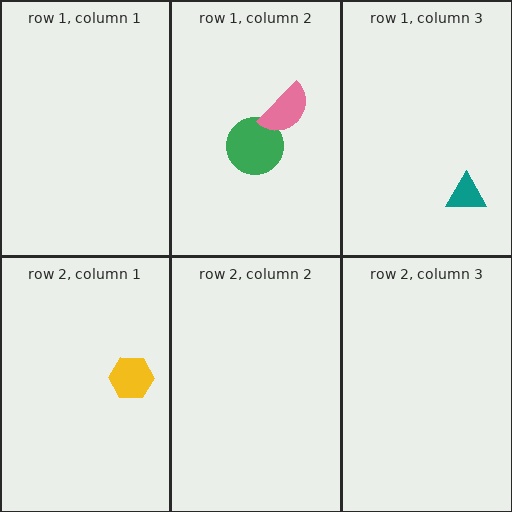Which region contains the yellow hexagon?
The row 2, column 1 region.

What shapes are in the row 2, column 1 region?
The yellow hexagon.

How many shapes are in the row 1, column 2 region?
2.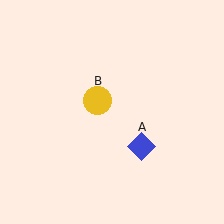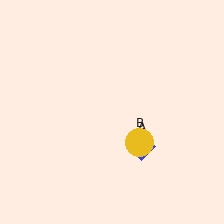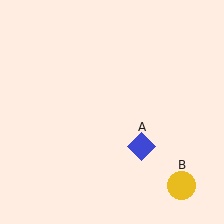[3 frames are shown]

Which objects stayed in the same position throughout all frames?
Blue diamond (object A) remained stationary.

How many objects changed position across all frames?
1 object changed position: yellow circle (object B).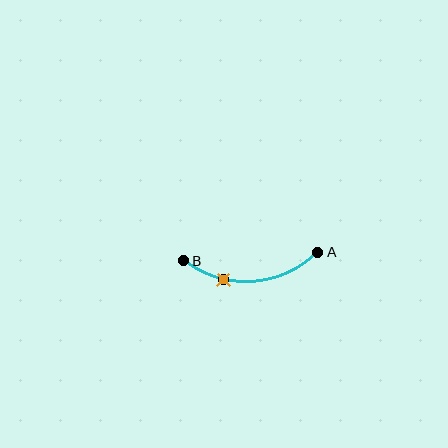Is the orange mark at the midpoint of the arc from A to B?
No. The orange mark lies on the arc but is closer to endpoint B. The arc midpoint would be at the point on the curve equidistant along the arc from both A and B.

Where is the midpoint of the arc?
The arc midpoint is the point on the curve farthest from the straight line joining A and B. It sits below that line.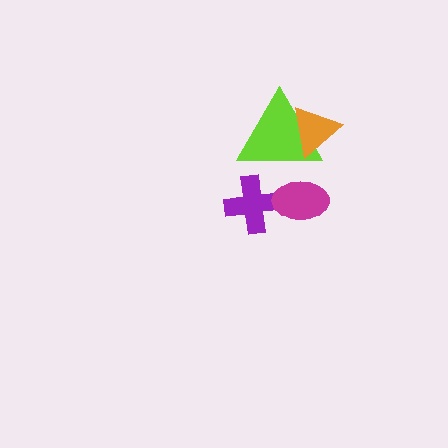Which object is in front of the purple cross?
The magenta ellipse is in front of the purple cross.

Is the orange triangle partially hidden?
No, no other shape covers it.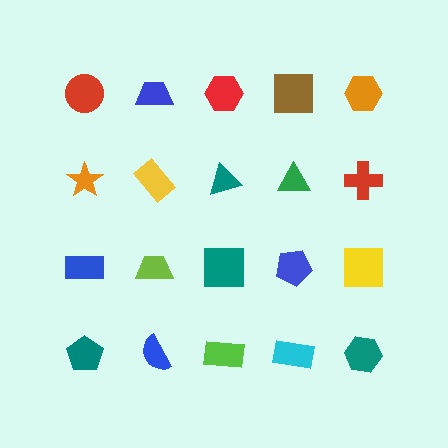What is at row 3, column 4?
A blue pentagon.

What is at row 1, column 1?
A red circle.